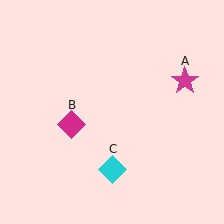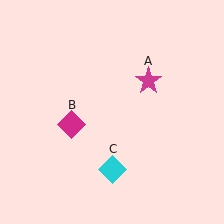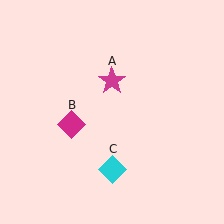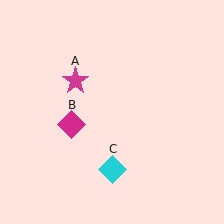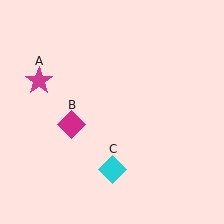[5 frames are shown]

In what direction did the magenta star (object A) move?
The magenta star (object A) moved left.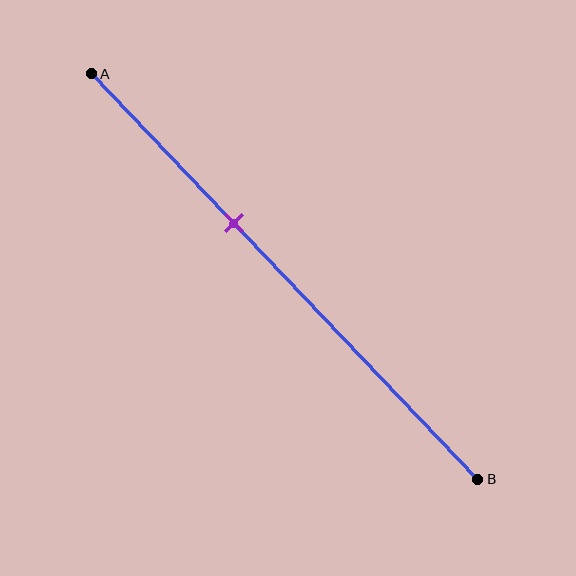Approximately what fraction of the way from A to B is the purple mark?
The purple mark is approximately 35% of the way from A to B.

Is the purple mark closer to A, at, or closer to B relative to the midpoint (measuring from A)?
The purple mark is closer to point A than the midpoint of segment AB.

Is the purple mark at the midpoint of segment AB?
No, the mark is at about 35% from A, not at the 50% midpoint.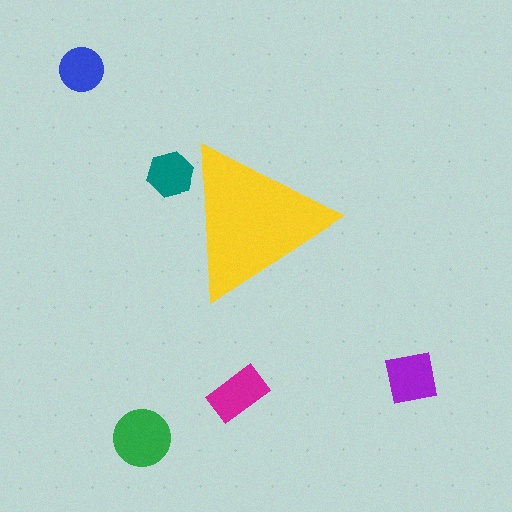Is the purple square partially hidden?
No, the purple square is fully visible.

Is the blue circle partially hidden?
No, the blue circle is fully visible.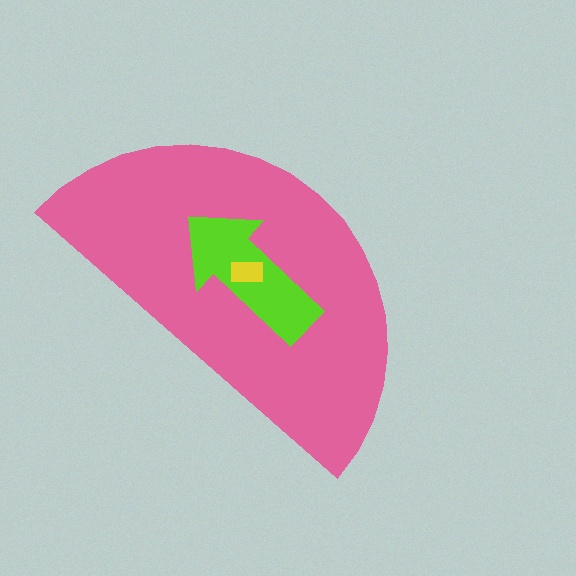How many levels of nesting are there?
3.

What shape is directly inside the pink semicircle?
The lime arrow.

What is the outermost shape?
The pink semicircle.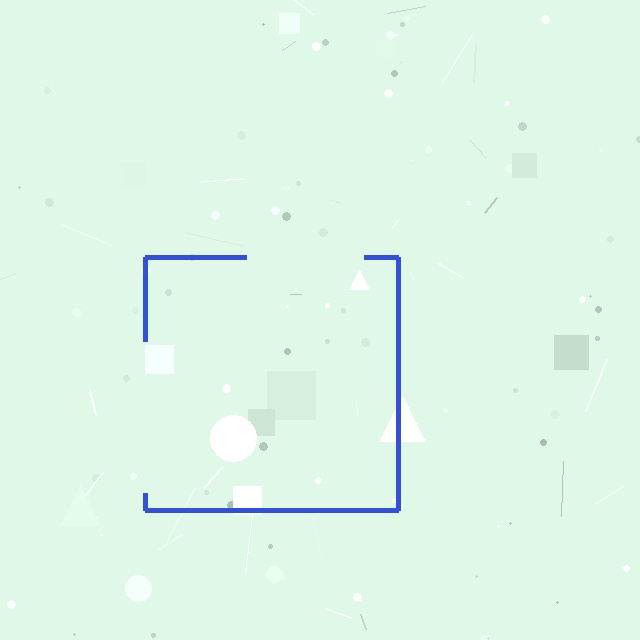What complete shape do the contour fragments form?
The contour fragments form a square.